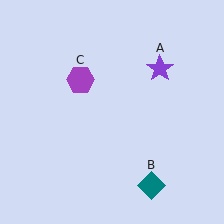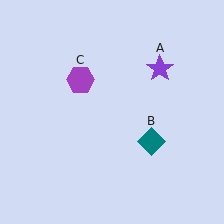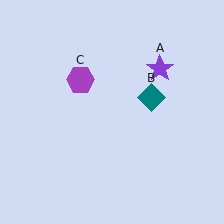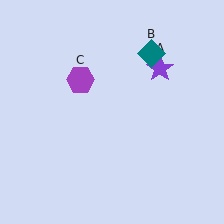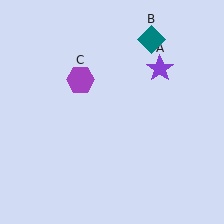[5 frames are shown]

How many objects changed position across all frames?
1 object changed position: teal diamond (object B).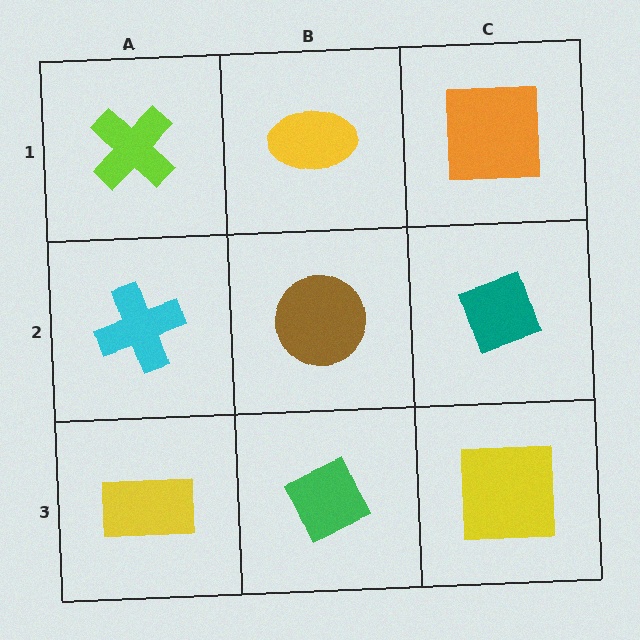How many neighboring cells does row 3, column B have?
3.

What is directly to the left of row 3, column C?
A green diamond.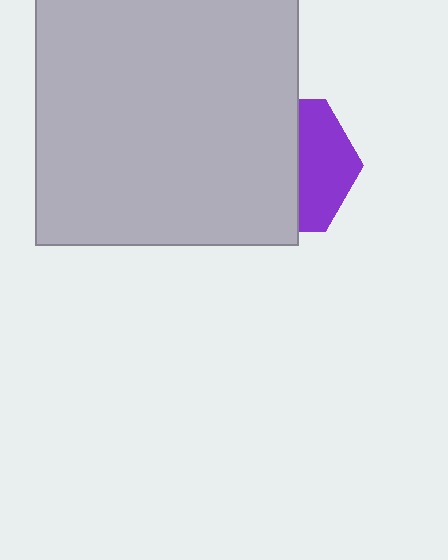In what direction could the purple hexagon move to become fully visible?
The purple hexagon could move right. That would shift it out from behind the light gray square entirely.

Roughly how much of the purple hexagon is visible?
A small part of it is visible (roughly 39%).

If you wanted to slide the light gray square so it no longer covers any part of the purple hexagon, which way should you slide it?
Slide it left — that is the most direct way to separate the two shapes.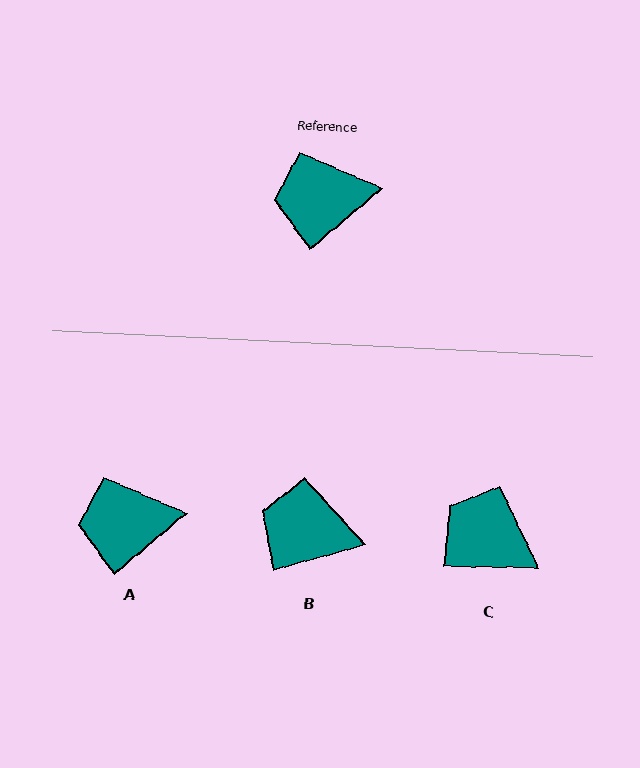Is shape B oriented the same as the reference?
No, it is off by about 24 degrees.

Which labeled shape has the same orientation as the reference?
A.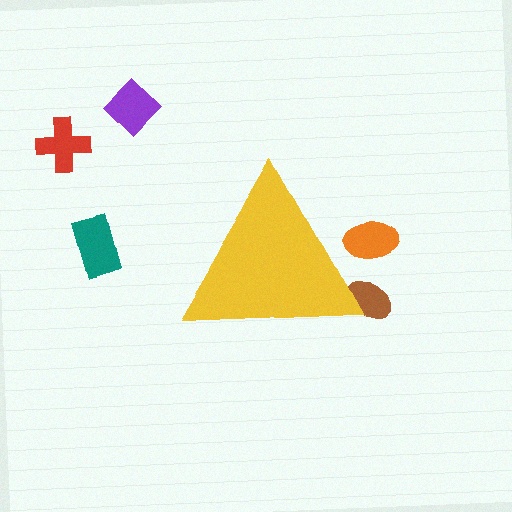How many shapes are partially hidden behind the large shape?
2 shapes are partially hidden.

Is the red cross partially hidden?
No, the red cross is fully visible.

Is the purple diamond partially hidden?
No, the purple diamond is fully visible.